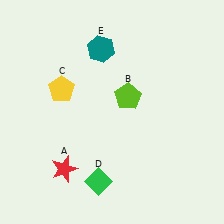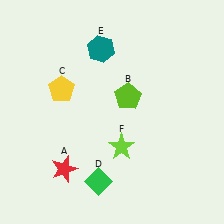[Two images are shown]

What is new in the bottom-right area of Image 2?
A lime star (F) was added in the bottom-right area of Image 2.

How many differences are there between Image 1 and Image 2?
There is 1 difference between the two images.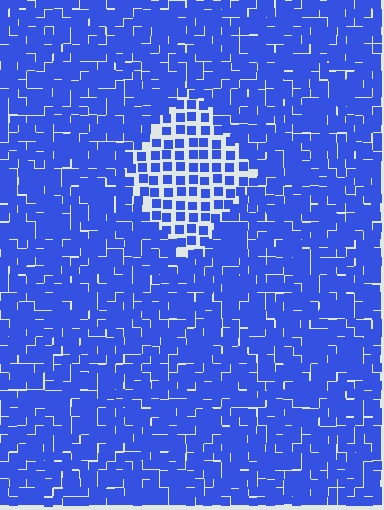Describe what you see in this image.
The image contains small blue elements arranged at two different densities. A diamond-shaped region is visible where the elements are less densely packed than the surrounding area.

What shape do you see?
I see a diamond.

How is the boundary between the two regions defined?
The boundary is defined by a change in element density (approximately 2.0x ratio). All elements are the same color, size, and shape.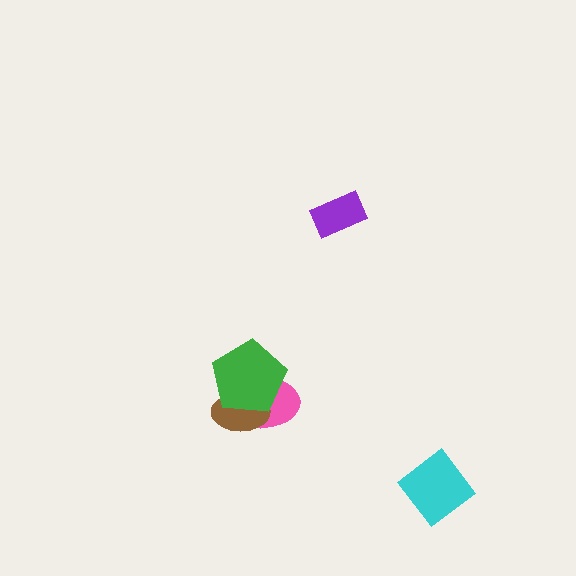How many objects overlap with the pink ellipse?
2 objects overlap with the pink ellipse.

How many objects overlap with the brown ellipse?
2 objects overlap with the brown ellipse.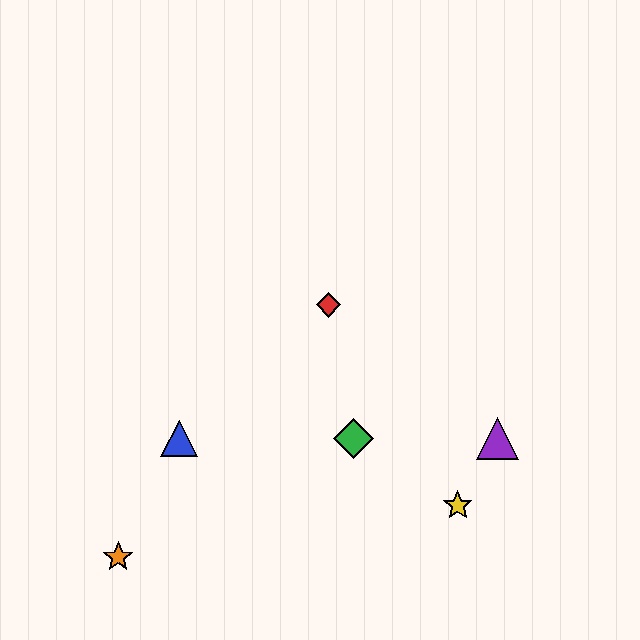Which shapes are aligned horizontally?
The blue triangle, the green diamond, the purple triangle are aligned horizontally.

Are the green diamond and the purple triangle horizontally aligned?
Yes, both are at y≈438.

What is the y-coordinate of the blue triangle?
The blue triangle is at y≈438.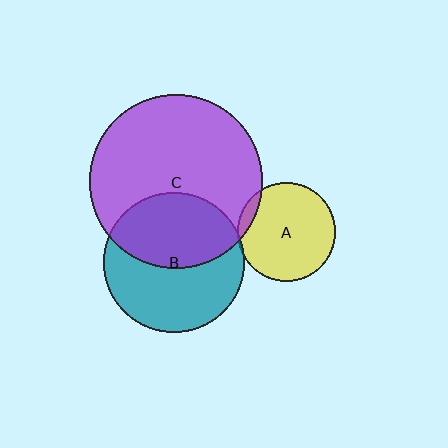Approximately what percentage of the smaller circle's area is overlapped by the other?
Approximately 45%.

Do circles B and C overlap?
Yes.